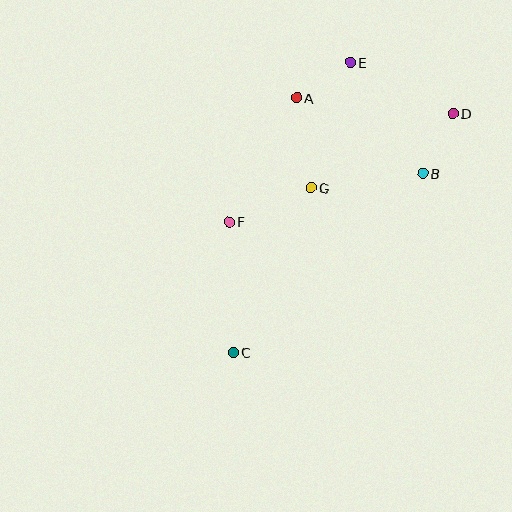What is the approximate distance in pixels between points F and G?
The distance between F and G is approximately 88 pixels.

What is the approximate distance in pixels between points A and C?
The distance between A and C is approximately 262 pixels.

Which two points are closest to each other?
Points A and E are closest to each other.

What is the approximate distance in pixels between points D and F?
The distance between D and F is approximately 249 pixels.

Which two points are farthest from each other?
Points C and D are farthest from each other.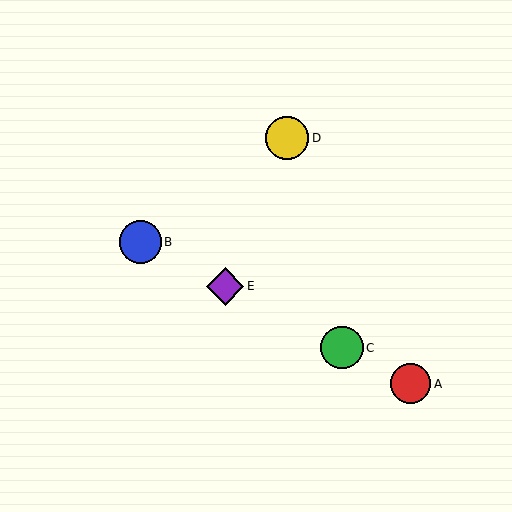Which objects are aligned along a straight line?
Objects A, B, C, E are aligned along a straight line.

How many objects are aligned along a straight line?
4 objects (A, B, C, E) are aligned along a straight line.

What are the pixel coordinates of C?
Object C is at (342, 348).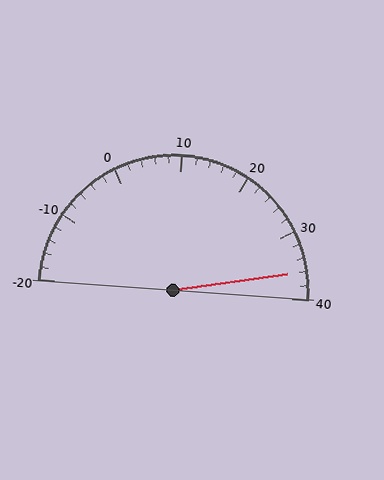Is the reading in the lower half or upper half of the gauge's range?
The reading is in the upper half of the range (-20 to 40).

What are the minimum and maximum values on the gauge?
The gauge ranges from -20 to 40.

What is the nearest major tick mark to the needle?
The nearest major tick mark is 40.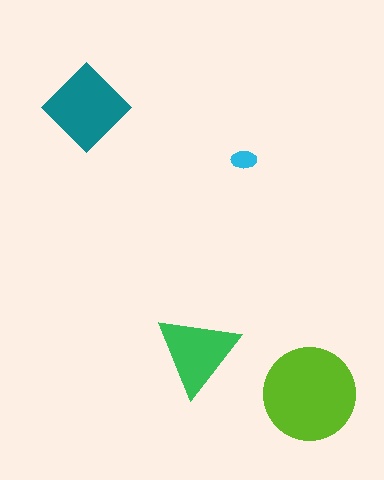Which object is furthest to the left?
The teal diamond is leftmost.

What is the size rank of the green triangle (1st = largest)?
3rd.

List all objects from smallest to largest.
The cyan ellipse, the green triangle, the teal diamond, the lime circle.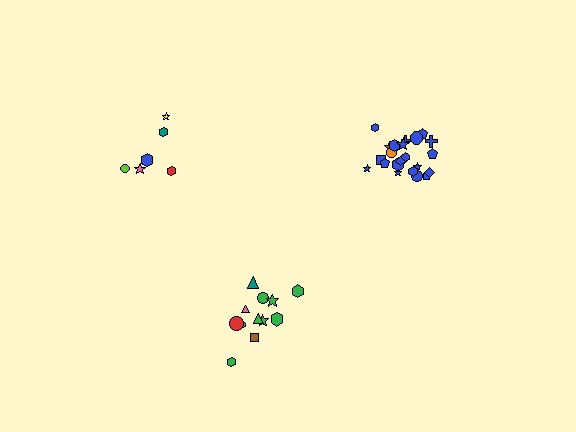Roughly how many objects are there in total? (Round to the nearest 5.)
Roughly 45 objects in total.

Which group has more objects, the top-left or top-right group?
The top-right group.